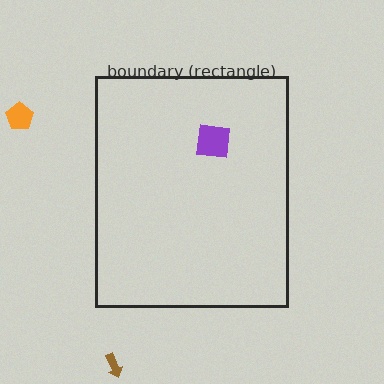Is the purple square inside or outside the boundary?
Inside.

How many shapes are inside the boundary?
1 inside, 2 outside.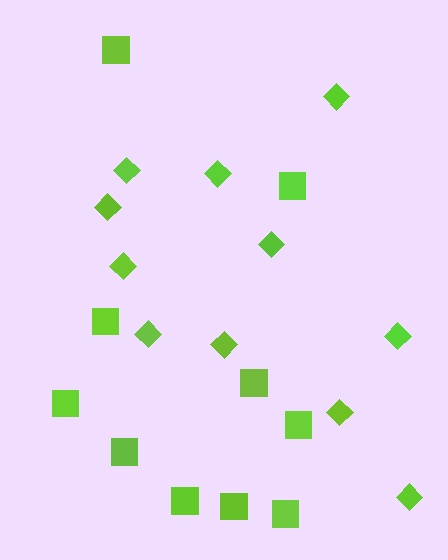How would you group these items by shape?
There are 2 groups: one group of diamonds (11) and one group of squares (10).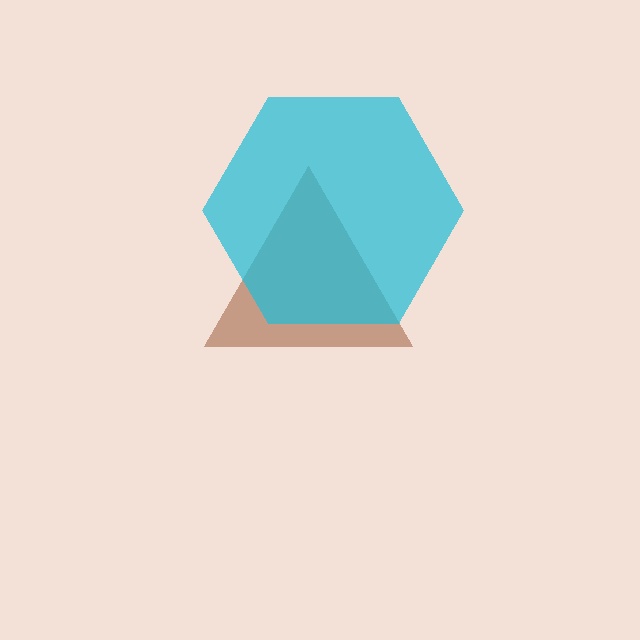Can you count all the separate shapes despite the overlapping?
Yes, there are 2 separate shapes.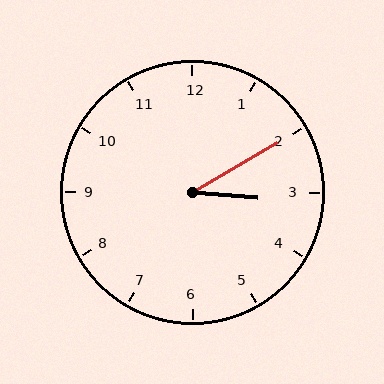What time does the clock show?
3:10.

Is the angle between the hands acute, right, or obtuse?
It is acute.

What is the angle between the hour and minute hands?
Approximately 35 degrees.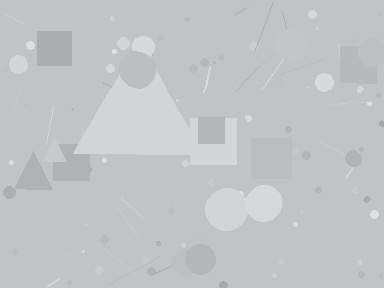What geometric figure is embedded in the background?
A triangle is embedded in the background.